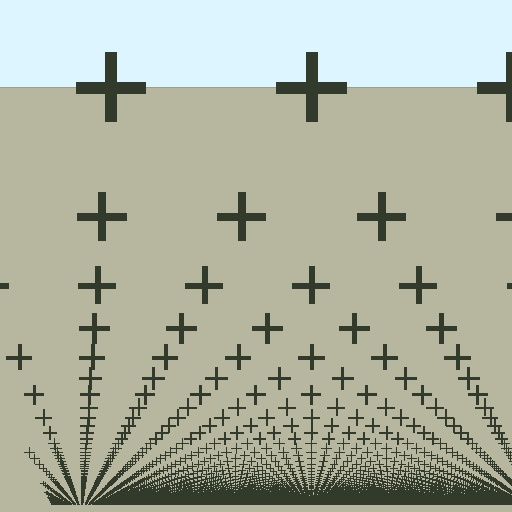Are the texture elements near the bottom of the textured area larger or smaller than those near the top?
Smaller. The gradient is inverted — elements near the bottom are smaller and denser.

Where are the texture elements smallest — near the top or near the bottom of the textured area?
Near the bottom.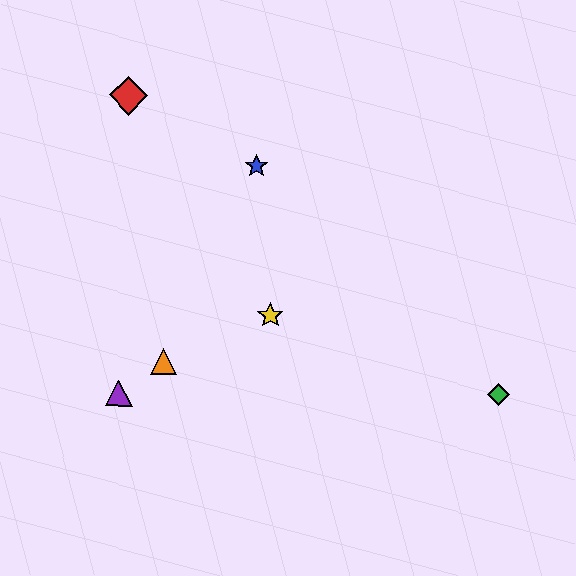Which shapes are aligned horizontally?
The green diamond, the purple triangle are aligned horizontally.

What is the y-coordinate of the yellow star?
The yellow star is at y≈315.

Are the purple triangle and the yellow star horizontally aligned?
No, the purple triangle is at y≈393 and the yellow star is at y≈315.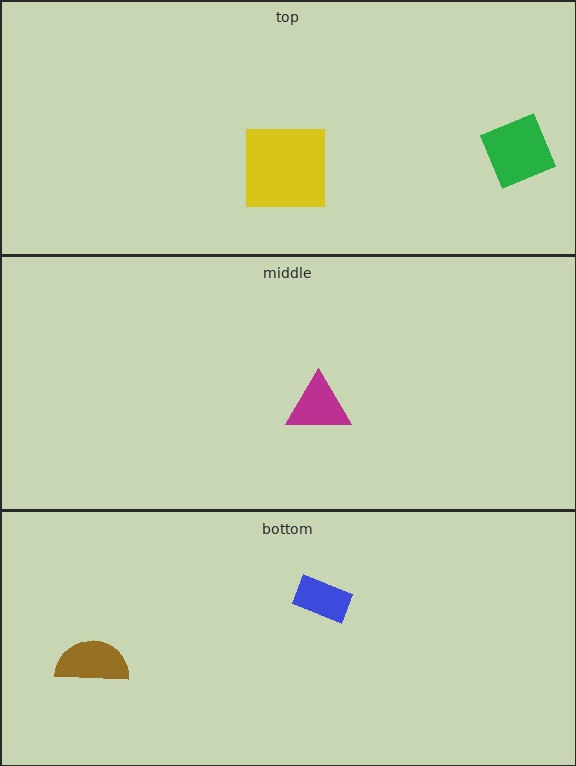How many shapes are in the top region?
2.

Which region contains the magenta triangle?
The middle region.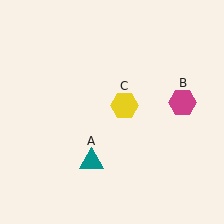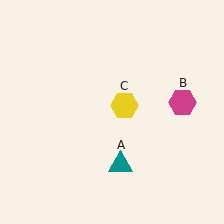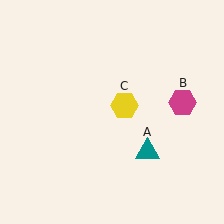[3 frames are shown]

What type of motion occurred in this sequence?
The teal triangle (object A) rotated counterclockwise around the center of the scene.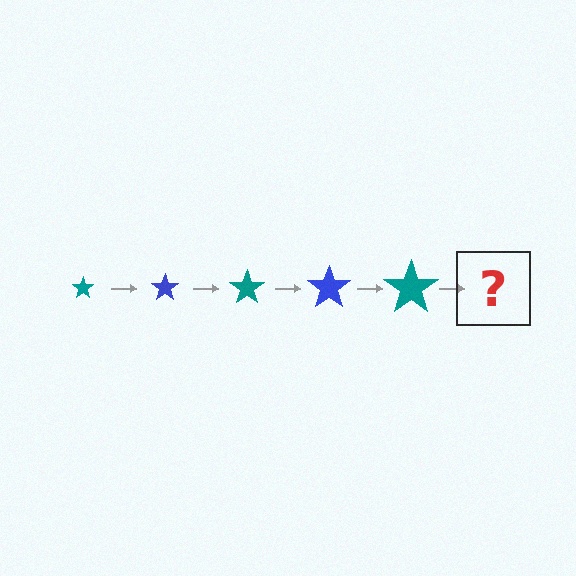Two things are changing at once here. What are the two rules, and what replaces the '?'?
The two rules are that the star grows larger each step and the color cycles through teal and blue. The '?' should be a blue star, larger than the previous one.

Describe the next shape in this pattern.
It should be a blue star, larger than the previous one.